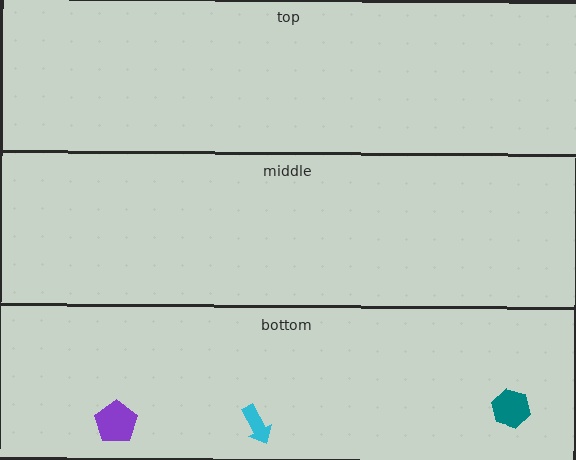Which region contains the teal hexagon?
The bottom region.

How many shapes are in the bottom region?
3.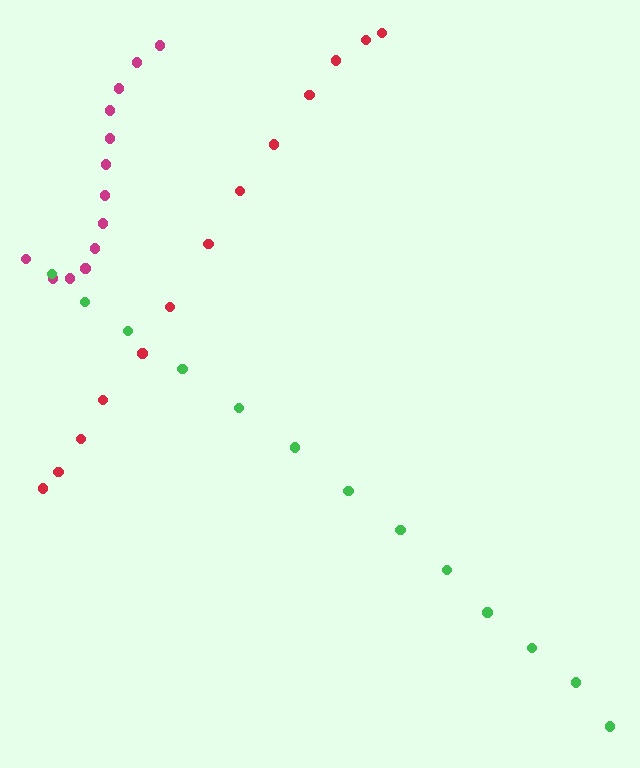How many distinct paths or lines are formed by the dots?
There are 3 distinct paths.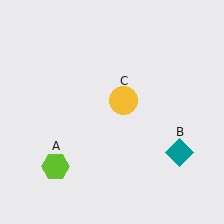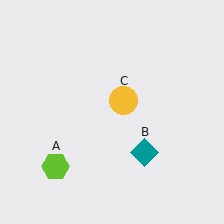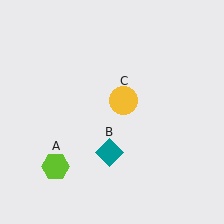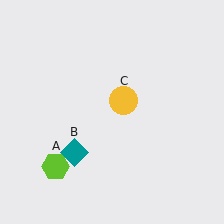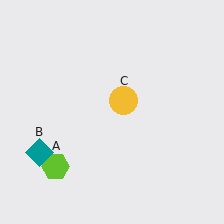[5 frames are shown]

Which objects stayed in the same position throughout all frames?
Lime hexagon (object A) and yellow circle (object C) remained stationary.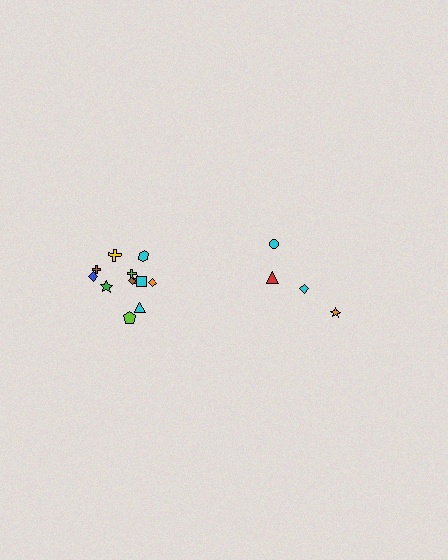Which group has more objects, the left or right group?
The left group.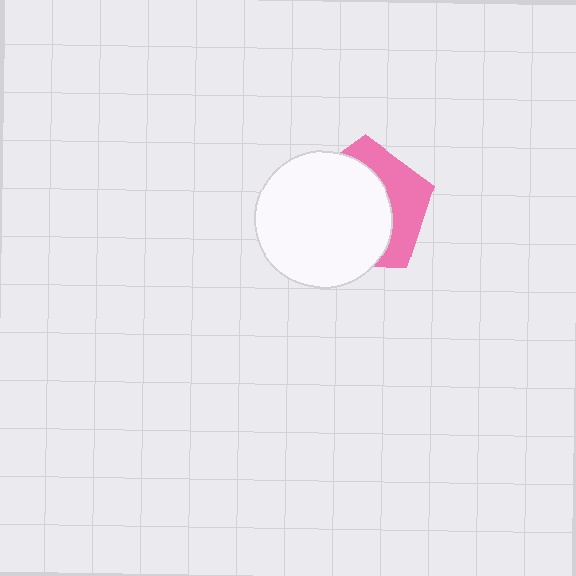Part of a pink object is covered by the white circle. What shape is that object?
It is a pentagon.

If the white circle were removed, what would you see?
You would see the complete pink pentagon.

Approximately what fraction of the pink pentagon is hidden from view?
Roughly 64% of the pink pentagon is hidden behind the white circle.